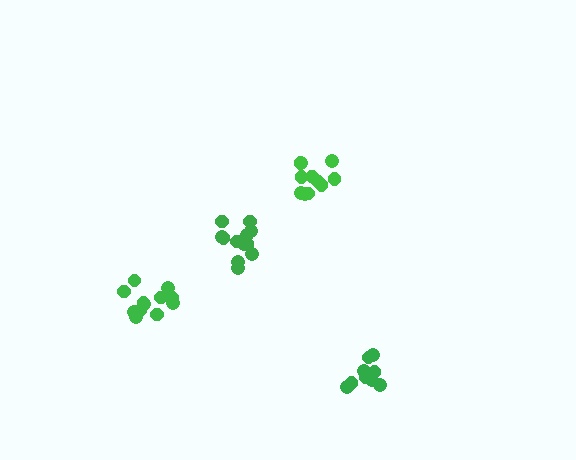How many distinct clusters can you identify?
There are 4 distinct clusters.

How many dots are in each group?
Group 1: 9 dots, Group 2: 11 dots, Group 3: 12 dots, Group 4: 12 dots (44 total).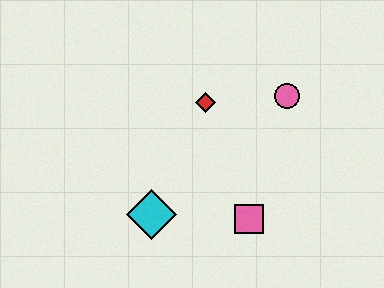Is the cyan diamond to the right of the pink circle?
No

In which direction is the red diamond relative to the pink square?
The red diamond is above the pink square.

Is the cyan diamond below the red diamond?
Yes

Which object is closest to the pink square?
The cyan diamond is closest to the pink square.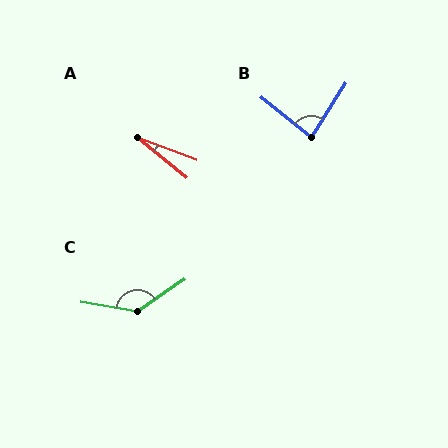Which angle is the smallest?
A, at approximately 19 degrees.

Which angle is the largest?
C, at approximately 136 degrees.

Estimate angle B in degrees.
Approximately 83 degrees.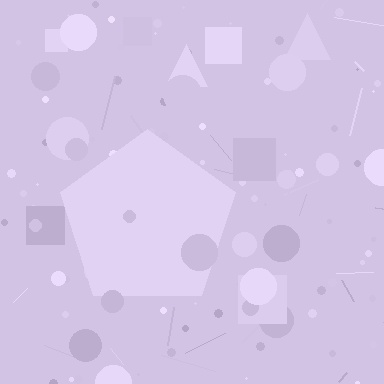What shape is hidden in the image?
A pentagon is hidden in the image.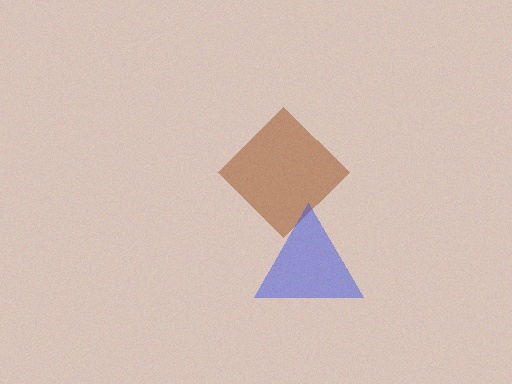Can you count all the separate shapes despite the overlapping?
Yes, there are 2 separate shapes.